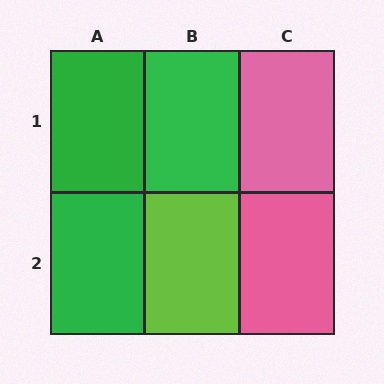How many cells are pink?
2 cells are pink.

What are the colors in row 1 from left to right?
Green, green, pink.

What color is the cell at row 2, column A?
Green.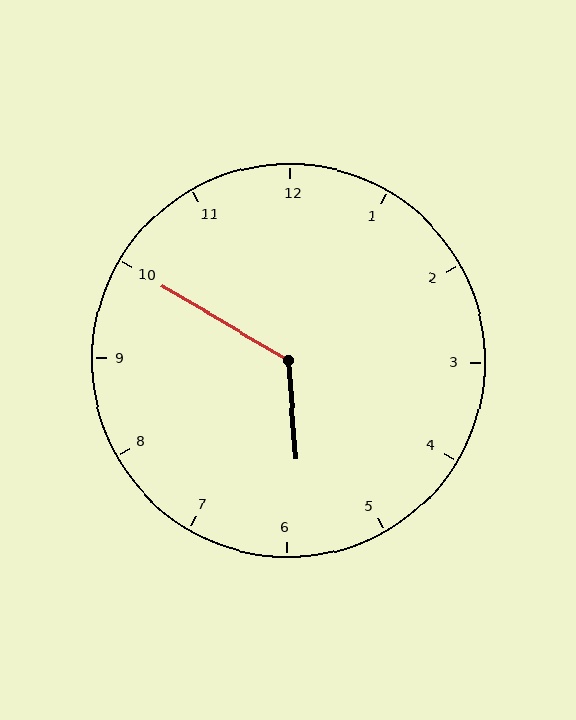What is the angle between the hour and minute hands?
Approximately 125 degrees.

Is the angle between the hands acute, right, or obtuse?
It is obtuse.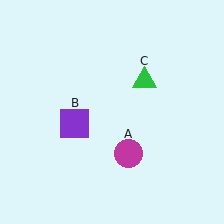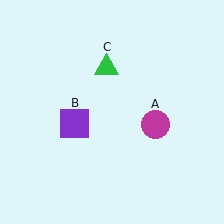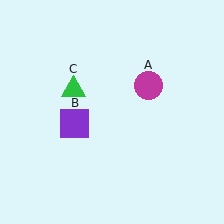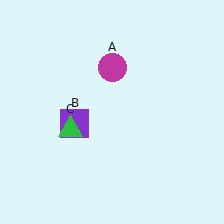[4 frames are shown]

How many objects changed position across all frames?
2 objects changed position: magenta circle (object A), green triangle (object C).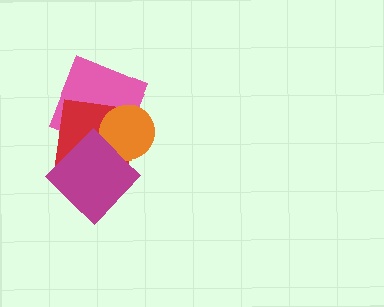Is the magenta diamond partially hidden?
No, no other shape covers it.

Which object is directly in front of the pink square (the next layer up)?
The red square is directly in front of the pink square.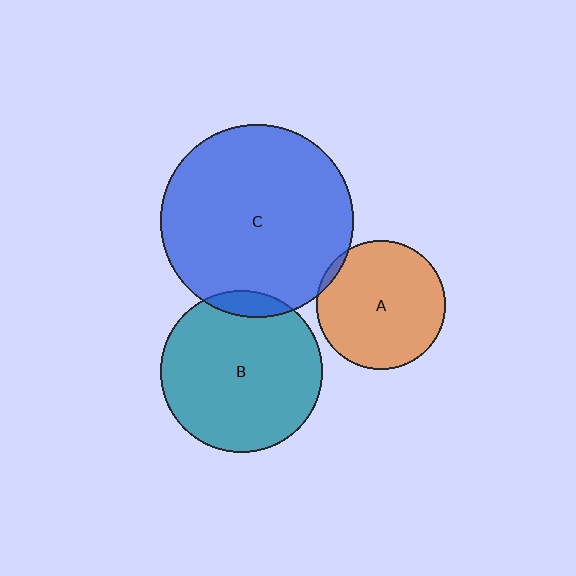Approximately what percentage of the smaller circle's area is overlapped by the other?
Approximately 10%.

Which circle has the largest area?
Circle C (blue).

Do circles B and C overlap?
Yes.